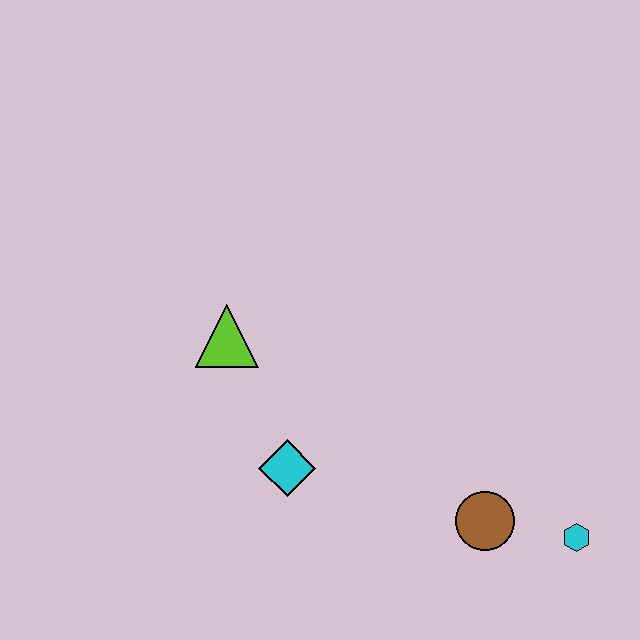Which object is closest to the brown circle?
The cyan hexagon is closest to the brown circle.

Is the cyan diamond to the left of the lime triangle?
No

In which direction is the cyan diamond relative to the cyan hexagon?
The cyan diamond is to the left of the cyan hexagon.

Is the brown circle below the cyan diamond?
Yes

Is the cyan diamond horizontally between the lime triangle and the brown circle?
Yes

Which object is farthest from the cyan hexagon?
The lime triangle is farthest from the cyan hexagon.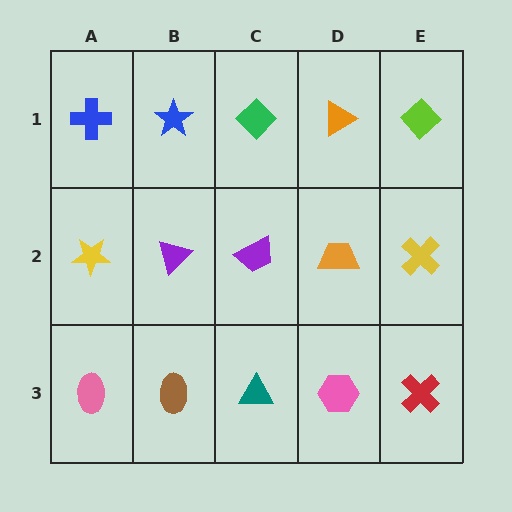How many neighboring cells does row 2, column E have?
3.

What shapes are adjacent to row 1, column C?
A purple trapezoid (row 2, column C), a blue star (row 1, column B), an orange triangle (row 1, column D).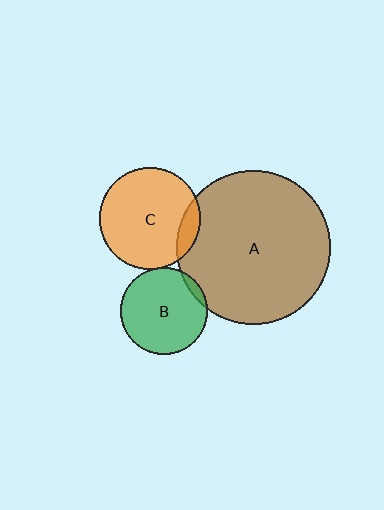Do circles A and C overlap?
Yes.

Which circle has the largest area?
Circle A (brown).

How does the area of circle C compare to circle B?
Approximately 1.4 times.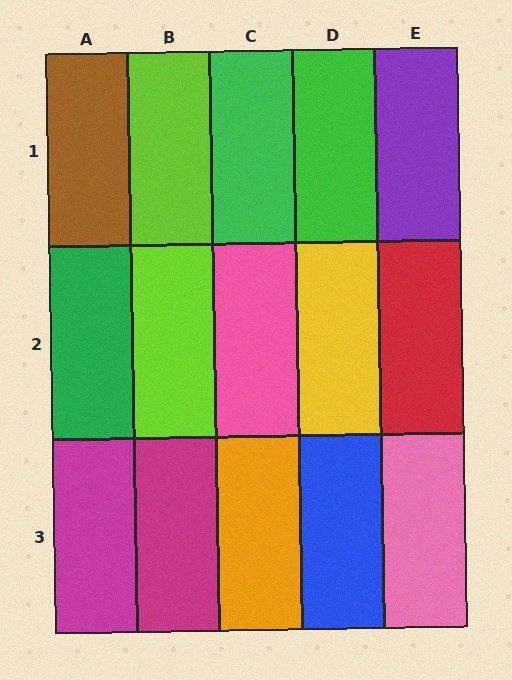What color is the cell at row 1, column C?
Green.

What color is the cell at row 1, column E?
Purple.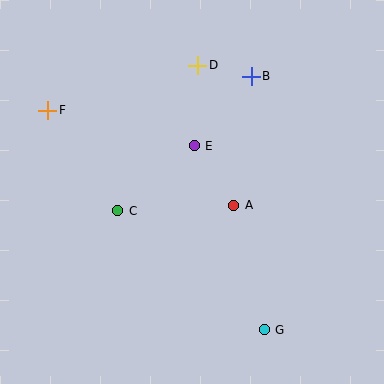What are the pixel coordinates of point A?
Point A is at (234, 205).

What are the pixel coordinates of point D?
Point D is at (198, 65).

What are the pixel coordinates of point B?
Point B is at (251, 76).